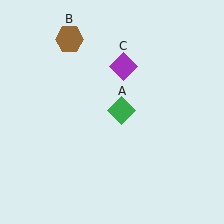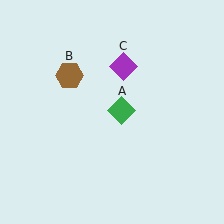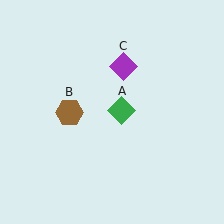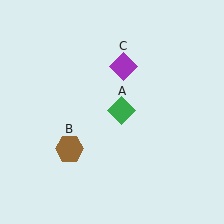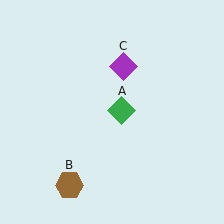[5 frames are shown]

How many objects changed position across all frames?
1 object changed position: brown hexagon (object B).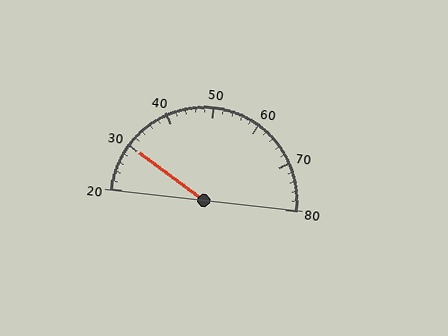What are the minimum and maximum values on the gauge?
The gauge ranges from 20 to 80.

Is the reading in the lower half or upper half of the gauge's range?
The reading is in the lower half of the range (20 to 80).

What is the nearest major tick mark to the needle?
The nearest major tick mark is 30.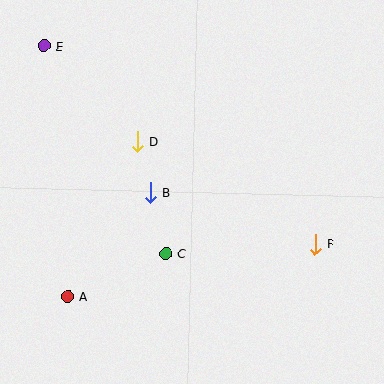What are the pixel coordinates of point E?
Point E is at (44, 46).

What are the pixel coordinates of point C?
Point C is at (166, 254).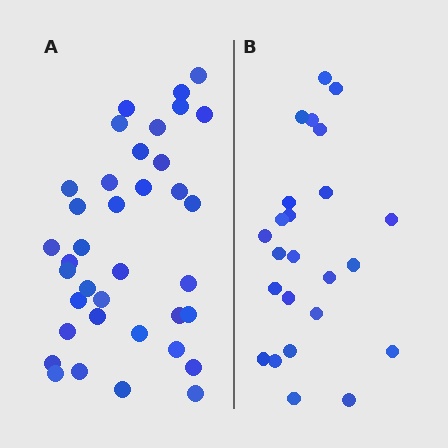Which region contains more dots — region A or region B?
Region A (the left region) has more dots.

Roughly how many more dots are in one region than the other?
Region A has approximately 15 more dots than region B.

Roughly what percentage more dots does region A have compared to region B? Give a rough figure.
About 55% more.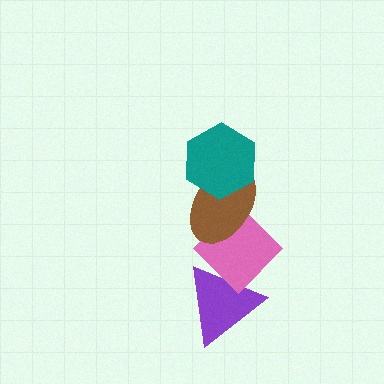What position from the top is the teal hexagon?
The teal hexagon is 1st from the top.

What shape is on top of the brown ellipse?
The teal hexagon is on top of the brown ellipse.